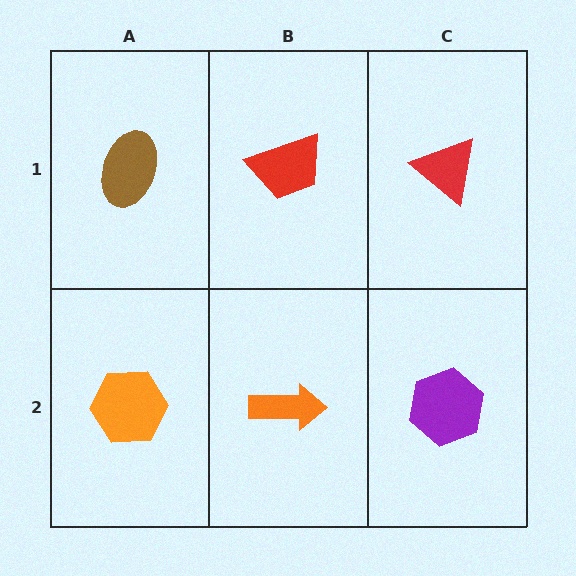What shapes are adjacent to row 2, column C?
A red triangle (row 1, column C), an orange arrow (row 2, column B).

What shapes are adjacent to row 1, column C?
A purple hexagon (row 2, column C), a red trapezoid (row 1, column B).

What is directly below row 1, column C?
A purple hexagon.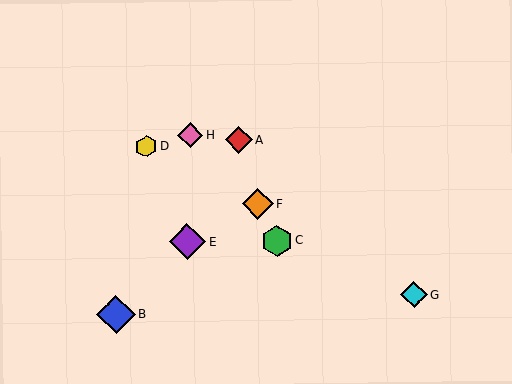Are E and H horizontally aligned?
No, E is at y≈242 and H is at y≈135.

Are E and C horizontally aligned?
Yes, both are at y≈242.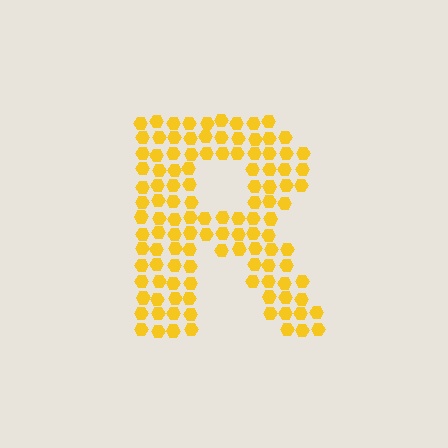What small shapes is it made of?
It is made of small hexagons.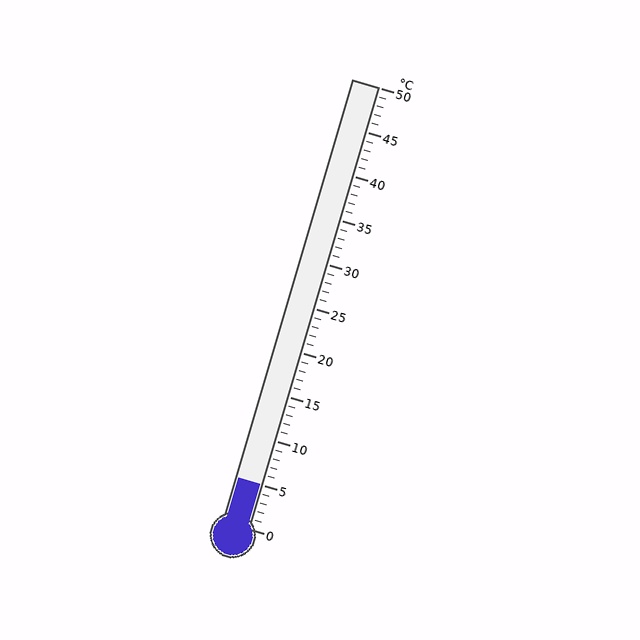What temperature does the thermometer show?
The thermometer shows approximately 5°C.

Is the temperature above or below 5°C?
The temperature is at 5°C.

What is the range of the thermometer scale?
The thermometer scale ranges from 0°C to 50°C.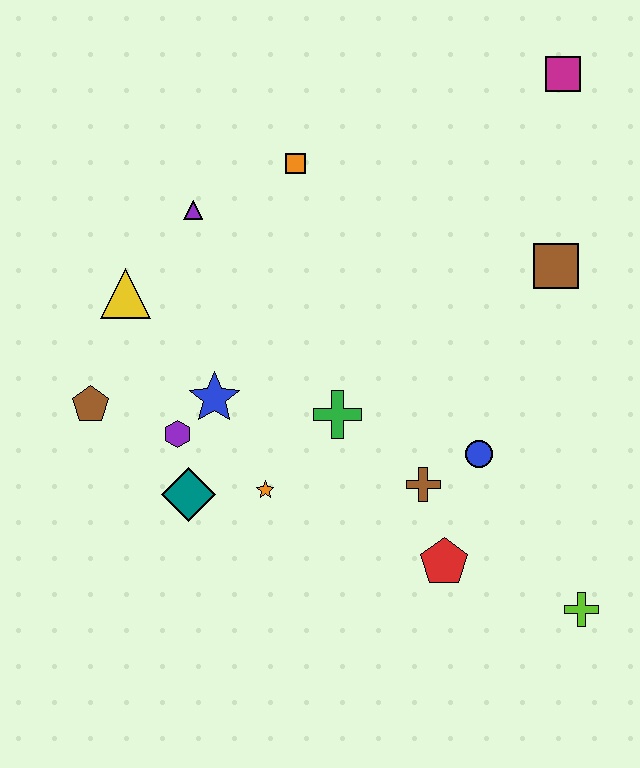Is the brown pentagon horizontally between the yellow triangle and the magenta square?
No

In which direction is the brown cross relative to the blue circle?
The brown cross is to the left of the blue circle.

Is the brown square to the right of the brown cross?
Yes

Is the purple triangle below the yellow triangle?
No